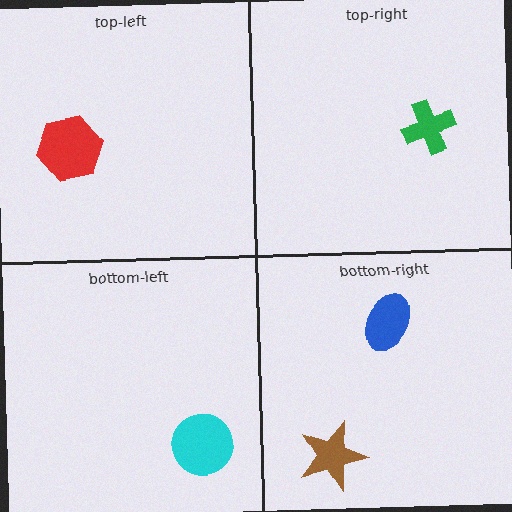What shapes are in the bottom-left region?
The cyan circle.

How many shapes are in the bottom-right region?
2.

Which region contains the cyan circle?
The bottom-left region.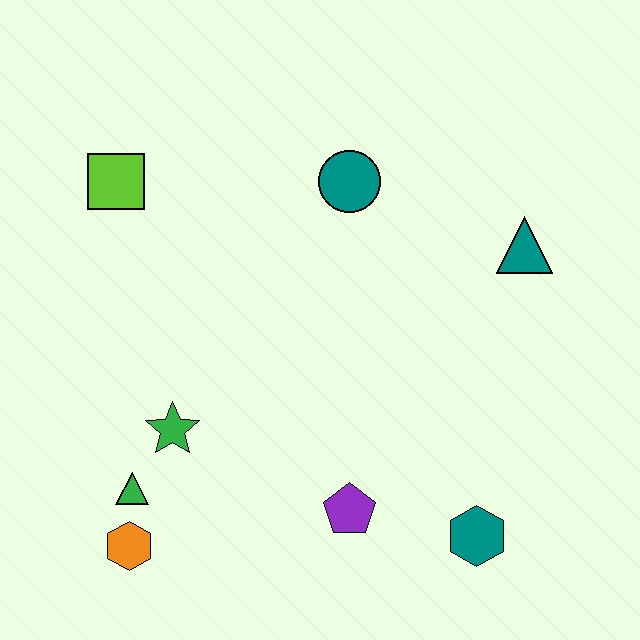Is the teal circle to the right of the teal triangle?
No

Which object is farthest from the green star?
The teal triangle is farthest from the green star.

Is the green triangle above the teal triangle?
No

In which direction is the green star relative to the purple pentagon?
The green star is to the left of the purple pentagon.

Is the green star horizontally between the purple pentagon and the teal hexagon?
No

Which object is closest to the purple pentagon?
The teal hexagon is closest to the purple pentagon.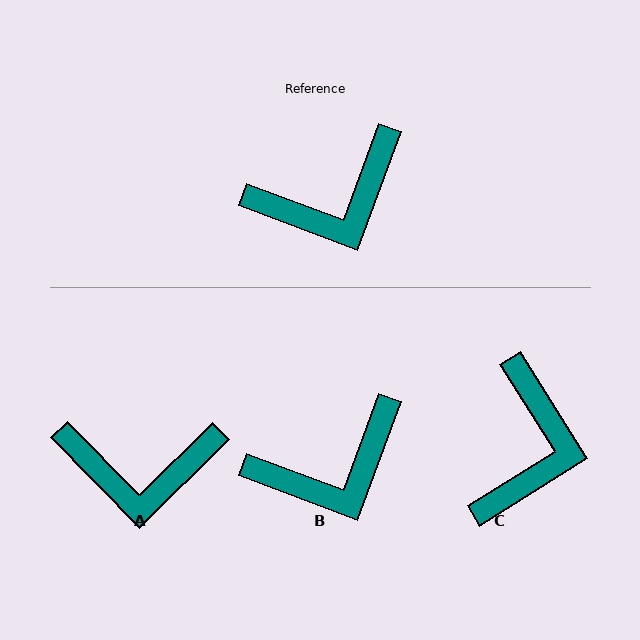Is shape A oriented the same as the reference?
No, it is off by about 25 degrees.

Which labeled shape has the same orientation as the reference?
B.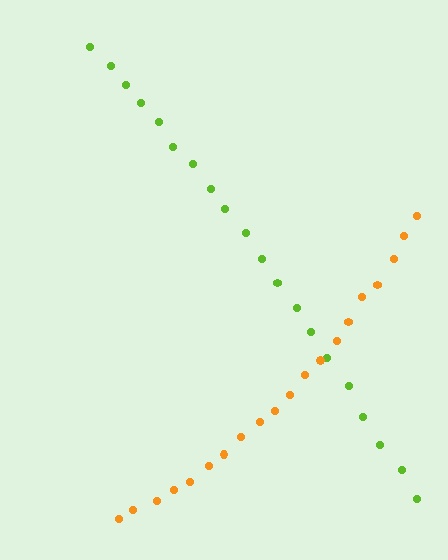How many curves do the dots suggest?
There are 2 distinct paths.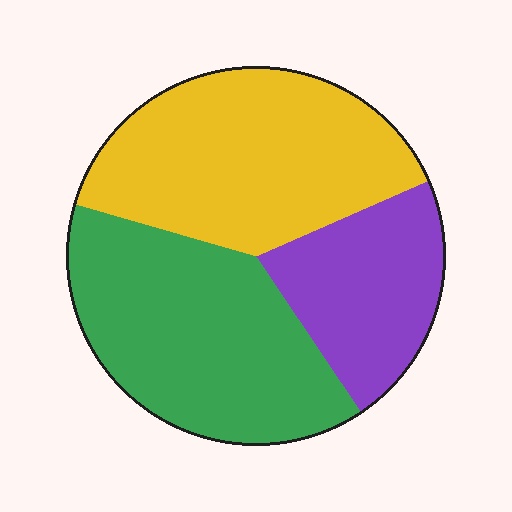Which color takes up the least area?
Purple, at roughly 20%.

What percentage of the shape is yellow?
Yellow takes up between a quarter and a half of the shape.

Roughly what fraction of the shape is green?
Green takes up about two fifths (2/5) of the shape.